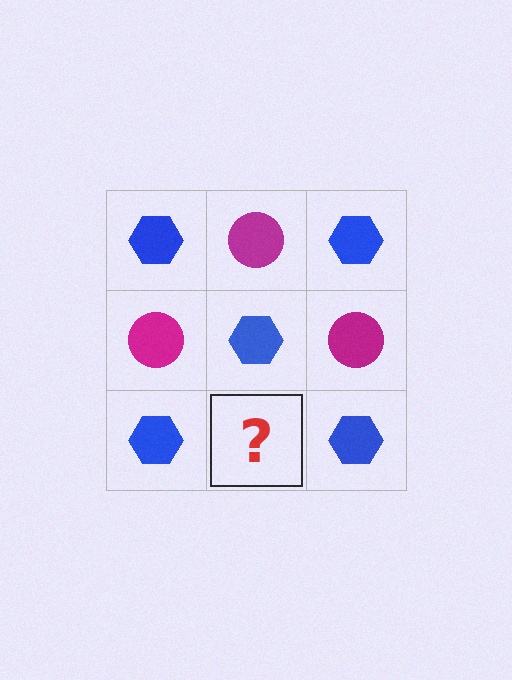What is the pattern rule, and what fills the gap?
The rule is that it alternates blue hexagon and magenta circle in a checkerboard pattern. The gap should be filled with a magenta circle.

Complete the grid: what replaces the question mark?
The question mark should be replaced with a magenta circle.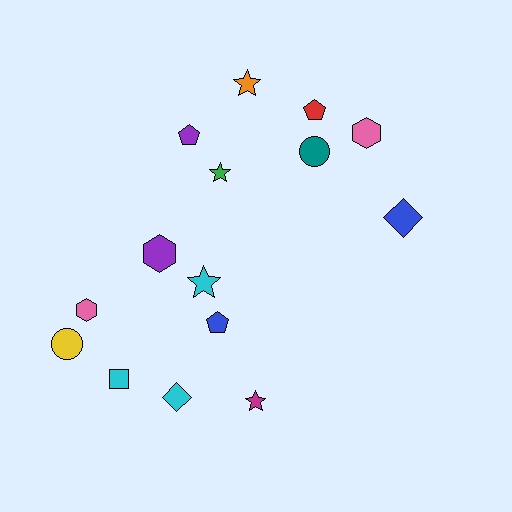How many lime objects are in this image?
There are no lime objects.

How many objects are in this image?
There are 15 objects.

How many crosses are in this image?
There are no crosses.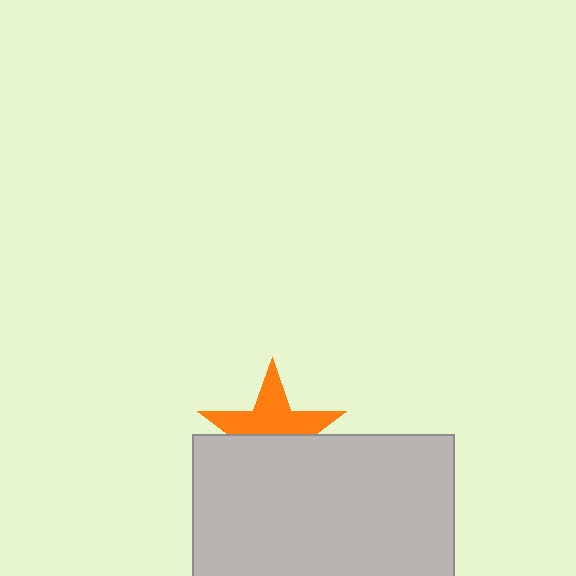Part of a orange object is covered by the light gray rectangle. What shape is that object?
It is a star.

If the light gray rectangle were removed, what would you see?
You would see the complete orange star.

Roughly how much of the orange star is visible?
About half of it is visible (roughly 51%).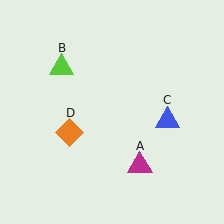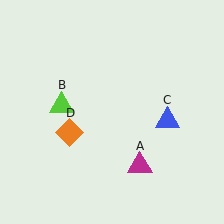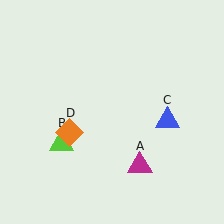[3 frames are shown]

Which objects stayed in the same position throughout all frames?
Magenta triangle (object A) and blue triangle (object C) and orange diamond (object D) remained stationary.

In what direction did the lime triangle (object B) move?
The lime triangle (object B) moved down.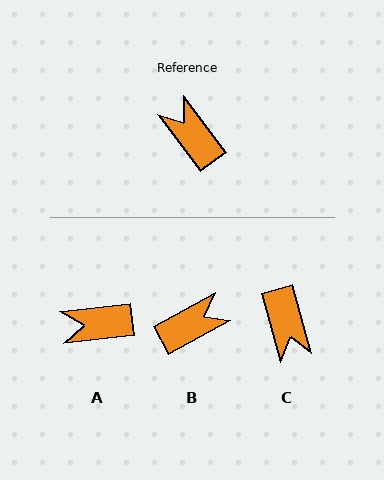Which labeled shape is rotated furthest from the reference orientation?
C, about 158 degrees away.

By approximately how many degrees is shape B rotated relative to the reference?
Approximately 98 degrees clockwise.